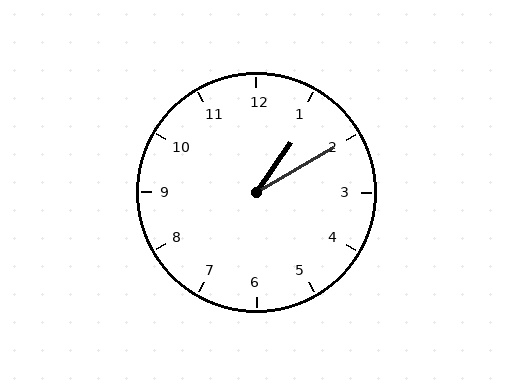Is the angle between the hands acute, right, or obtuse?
It is acute.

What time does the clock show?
1:10.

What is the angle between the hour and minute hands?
Approximately 25 degrees.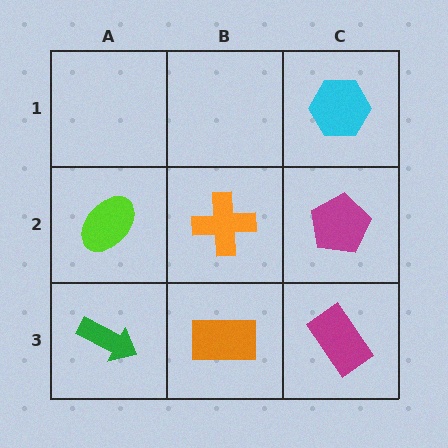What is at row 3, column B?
An orange rectangle.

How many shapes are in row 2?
3 shapes.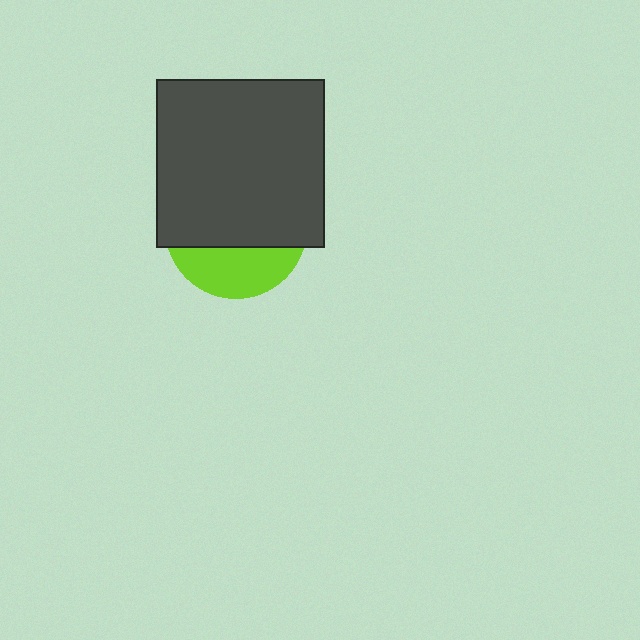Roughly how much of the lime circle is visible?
A small part of it is visible (roughly 32%).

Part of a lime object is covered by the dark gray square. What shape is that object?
It is a circle.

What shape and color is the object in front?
The object in front is a dark gray square.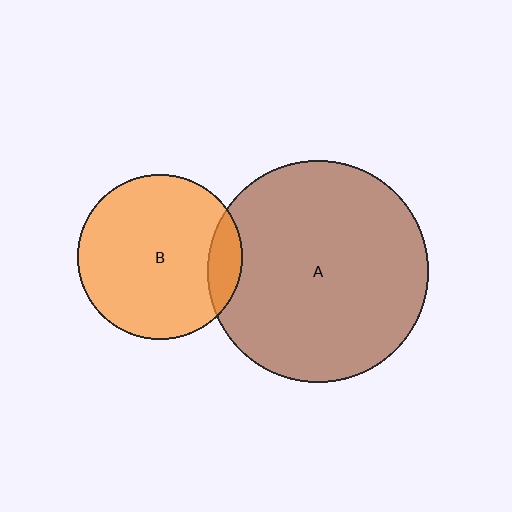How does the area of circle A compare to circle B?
Approximately 1.8 times.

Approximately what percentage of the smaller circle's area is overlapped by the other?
Approximately 10%.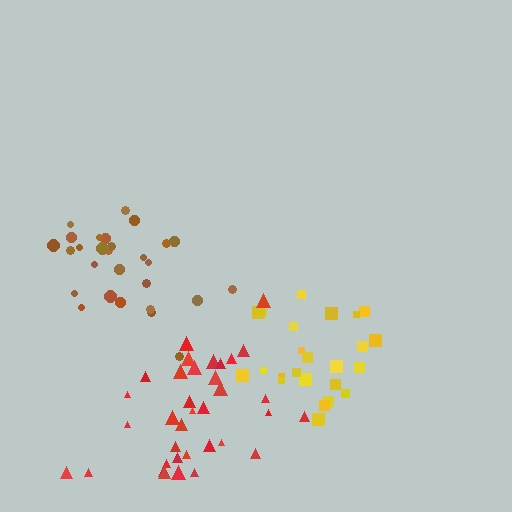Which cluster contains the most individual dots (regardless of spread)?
Red (35).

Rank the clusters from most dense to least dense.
yellow, brown, red.